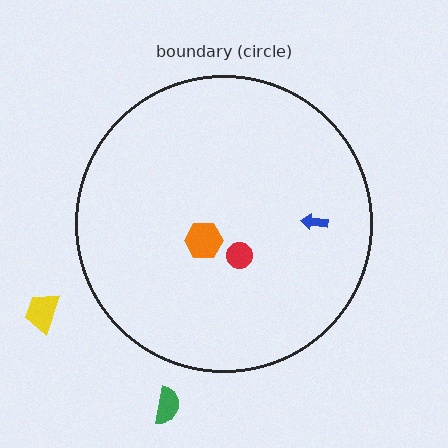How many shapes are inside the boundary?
3 inside, 2 outside.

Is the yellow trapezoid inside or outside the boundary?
Outside.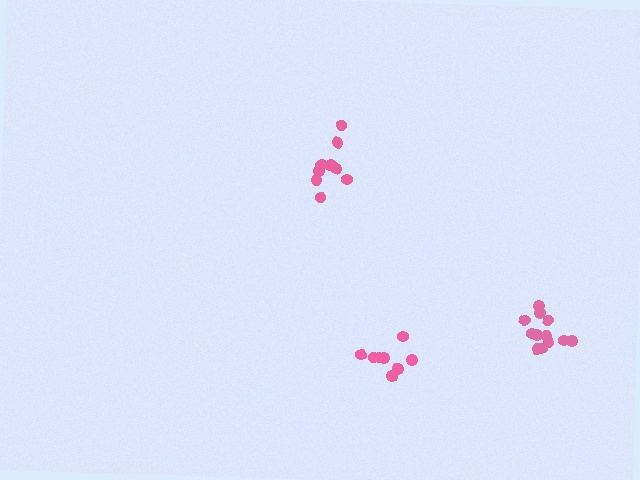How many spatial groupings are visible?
There are 3 spatial groupings.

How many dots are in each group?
Group 1: 9 dots, Group 2: 12 dots, Group 3: 8 dots (29 total).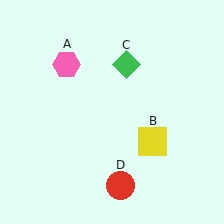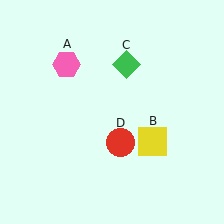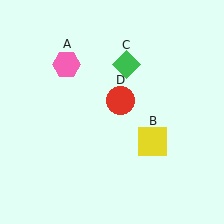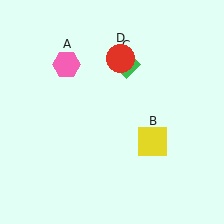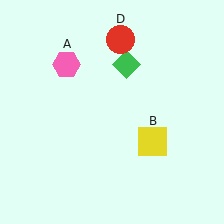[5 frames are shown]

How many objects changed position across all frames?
1 object changed position: red circle (object D).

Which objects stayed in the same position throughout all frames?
Pink hexagon (object A) and yellow square (object B) and green diamond (object C) remained stationary.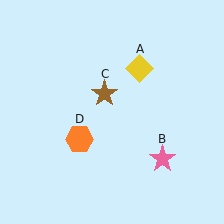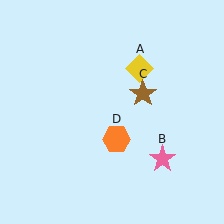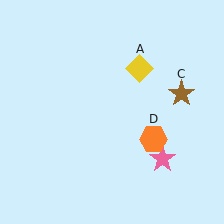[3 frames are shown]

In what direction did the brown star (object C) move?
The brown star (object C) moved right.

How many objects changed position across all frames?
2 objects changed position: brown star (object C), orange hexagon (object D).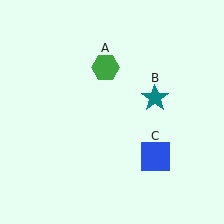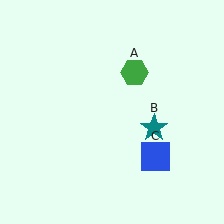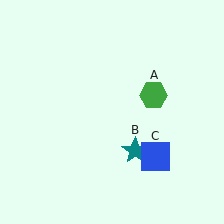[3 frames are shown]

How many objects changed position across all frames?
2 objects changed position: green hexagon (object A), teal star (object B).